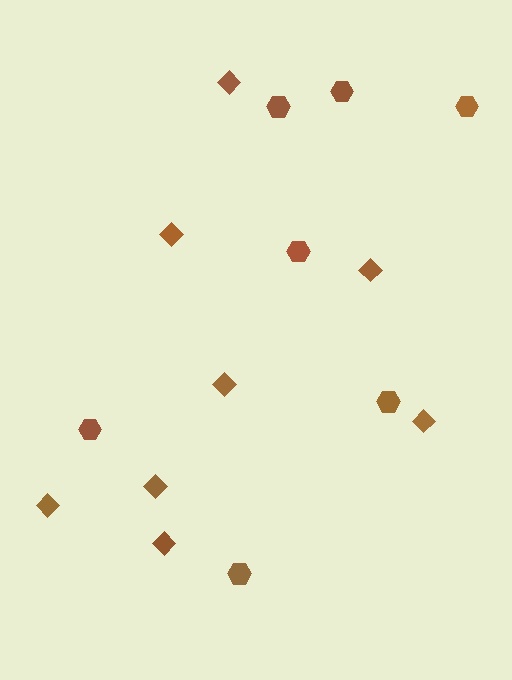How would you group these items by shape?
There are 2 groups: one group of hexagons (7) and one group of diamonds (8).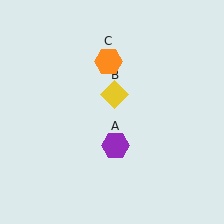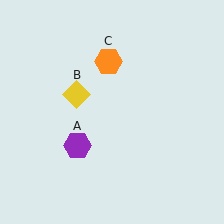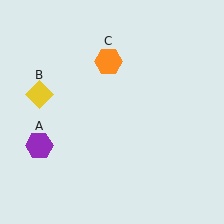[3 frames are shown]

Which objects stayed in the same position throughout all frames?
Orange hexagon (object C) remained stationary.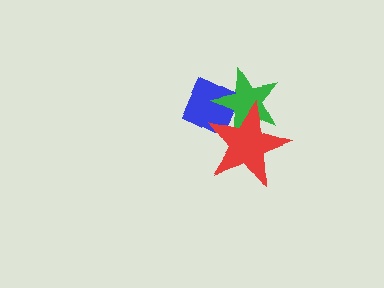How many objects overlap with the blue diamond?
2 objects overlap with the blue diamond.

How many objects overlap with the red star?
2 objects overlap with the red star.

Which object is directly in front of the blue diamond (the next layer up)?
The green star is directly in front of the blue diamond.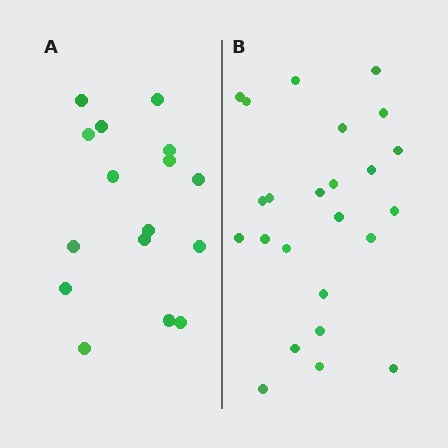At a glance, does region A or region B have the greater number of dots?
Region B (the right region) has more dots.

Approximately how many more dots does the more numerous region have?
Region B has roughly 8 or so more dots than region A.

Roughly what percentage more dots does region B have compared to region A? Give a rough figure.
About 50% more.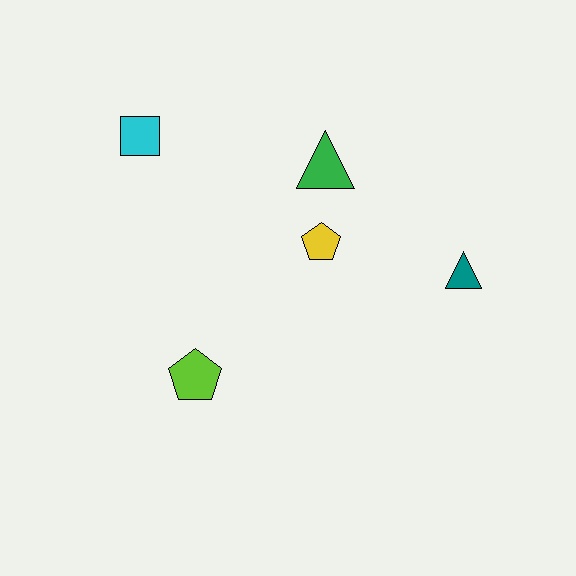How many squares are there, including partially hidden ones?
There is 1 square.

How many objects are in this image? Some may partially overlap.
There are 5 objects.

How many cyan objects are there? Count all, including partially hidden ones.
There is 1 cyan object.